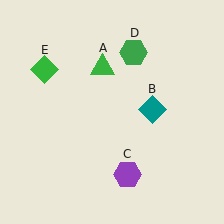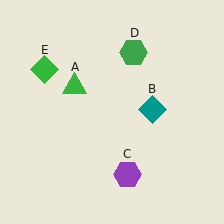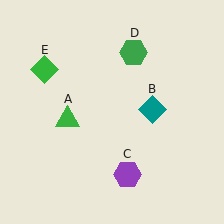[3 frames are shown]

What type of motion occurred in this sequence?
The green triangle (object A) rotated counterclockwise around the center of the scene.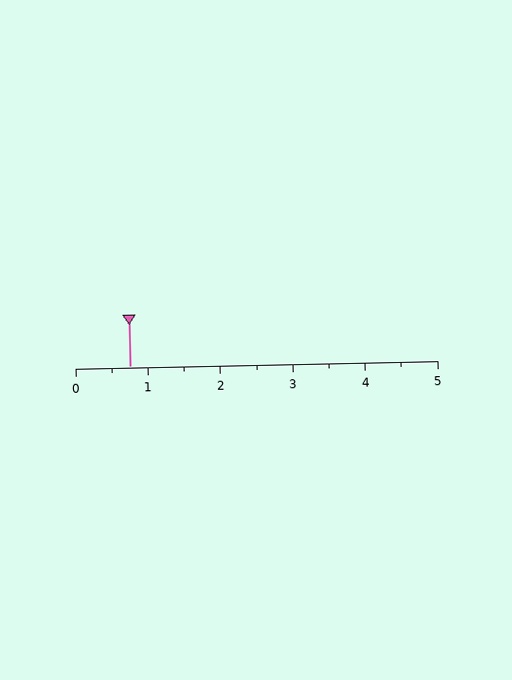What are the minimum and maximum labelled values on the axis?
The axis runs from 0 to 5.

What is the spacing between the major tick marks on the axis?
The major ticks are spaced 1 apart.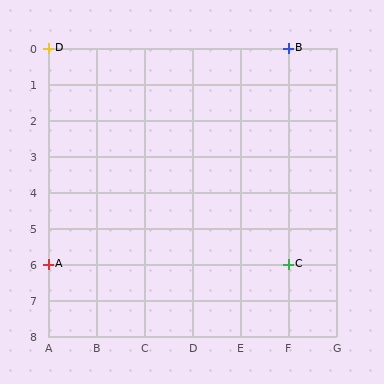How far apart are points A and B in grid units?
Points A and B are 5 columns and 6 rows apart (about 7.8 grid units diagonally).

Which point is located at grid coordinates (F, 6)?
Point C is at (F, 6).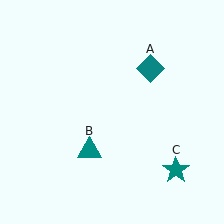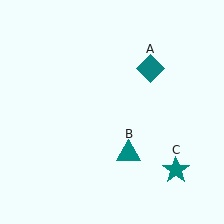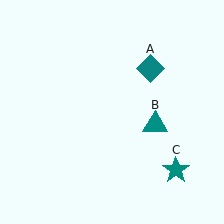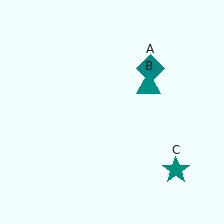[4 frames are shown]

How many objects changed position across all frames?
1 object changed position: teal triangle (object B).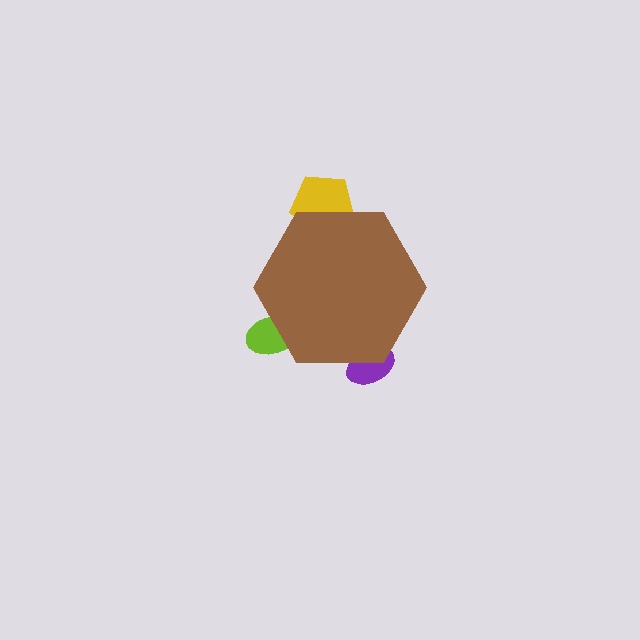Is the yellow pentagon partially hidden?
Yes, the yellow pentagon is partially hidden behind the brown hexagon.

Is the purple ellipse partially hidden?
Yes, the purple ellipse is partially hidden behind the brown hexagon.